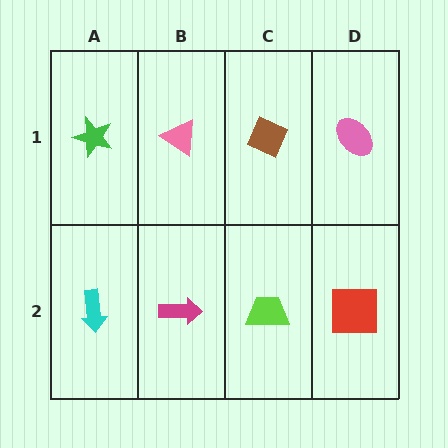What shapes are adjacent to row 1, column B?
A magenta arrow (row 2, column B), a green star (row 1, column A), a brown diamond (row 1, column C).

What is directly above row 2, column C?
A brown diamond.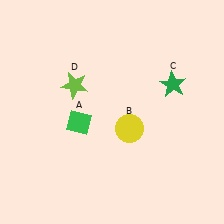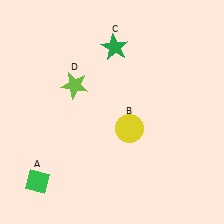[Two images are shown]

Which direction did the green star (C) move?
The green star (C) moved left.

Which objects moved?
The objects that moved are: the green diamond (A), the green star (C).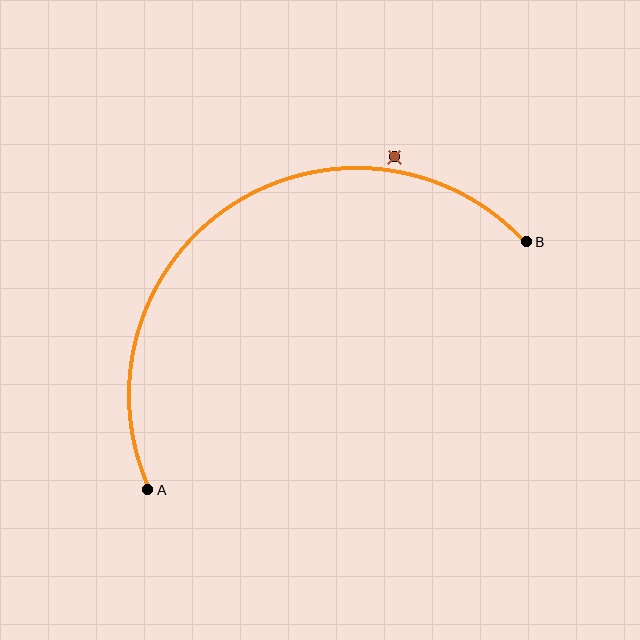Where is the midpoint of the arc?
The arc midpoint is the point on the curve farthest from the straight line joining A and B. It sits above that line.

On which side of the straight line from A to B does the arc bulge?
The arc bulges above the straight line connecting A and B.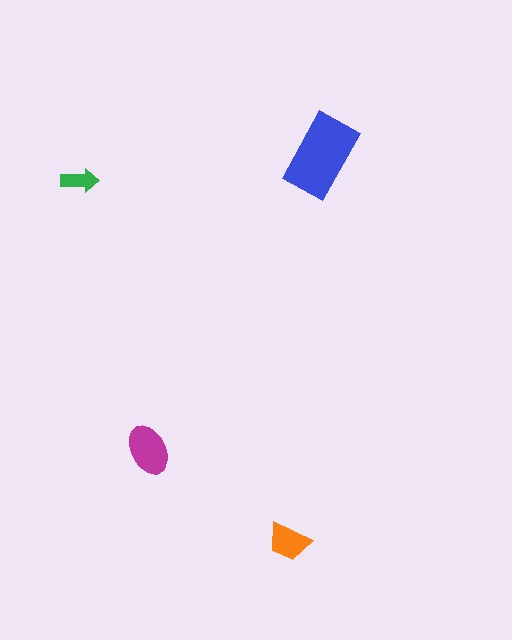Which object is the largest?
The blue rectangle.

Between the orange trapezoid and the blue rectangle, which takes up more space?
The blue rectangle.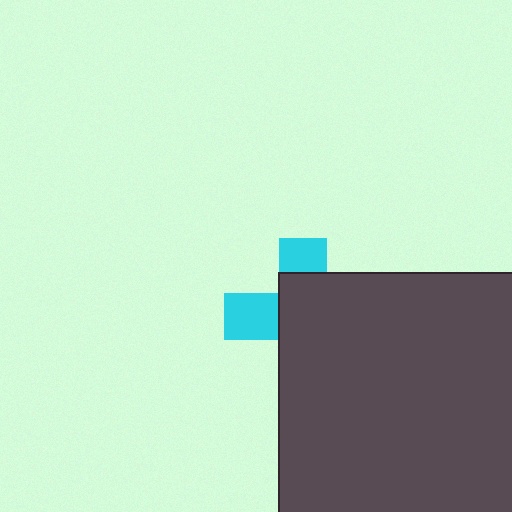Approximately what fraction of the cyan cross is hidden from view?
Roughly 67% of the cyan cross is hidden behind the dark gray rectangle.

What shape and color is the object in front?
The object in front is a dark gray rectangle.